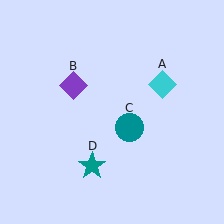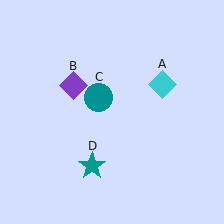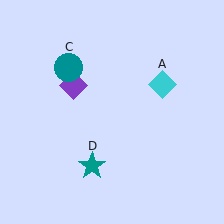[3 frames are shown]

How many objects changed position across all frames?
1 object changed position: teal circle (object C).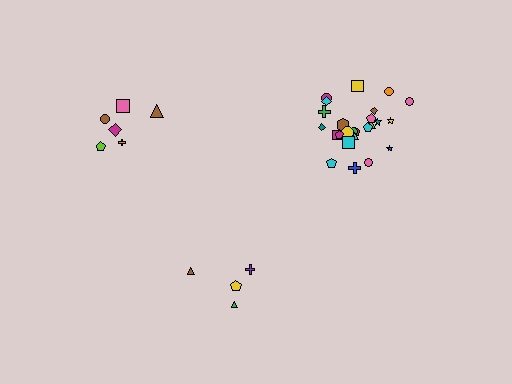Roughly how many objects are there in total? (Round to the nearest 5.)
Roughly 35 objects in total.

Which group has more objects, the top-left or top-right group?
The top-right group.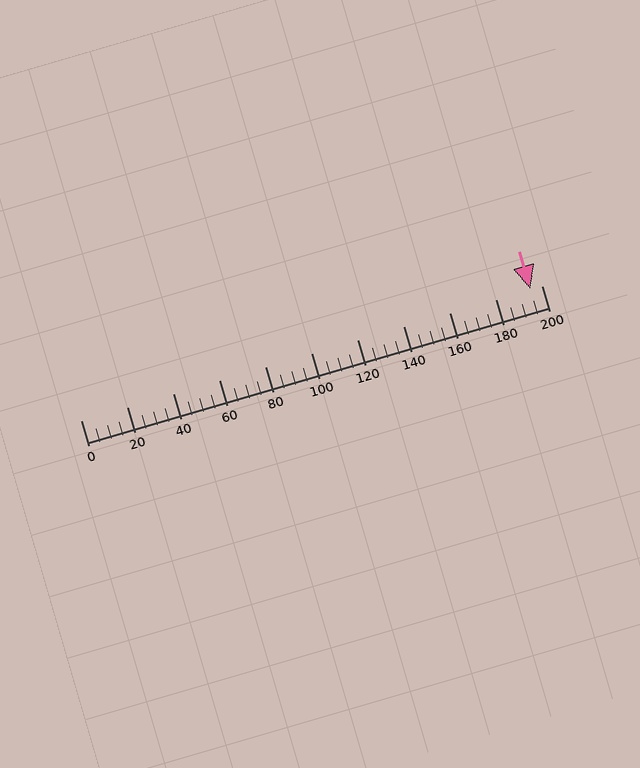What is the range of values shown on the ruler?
The ruler shows values from 0 to 200.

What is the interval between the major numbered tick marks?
The major tick marks are spaced 20 units apart.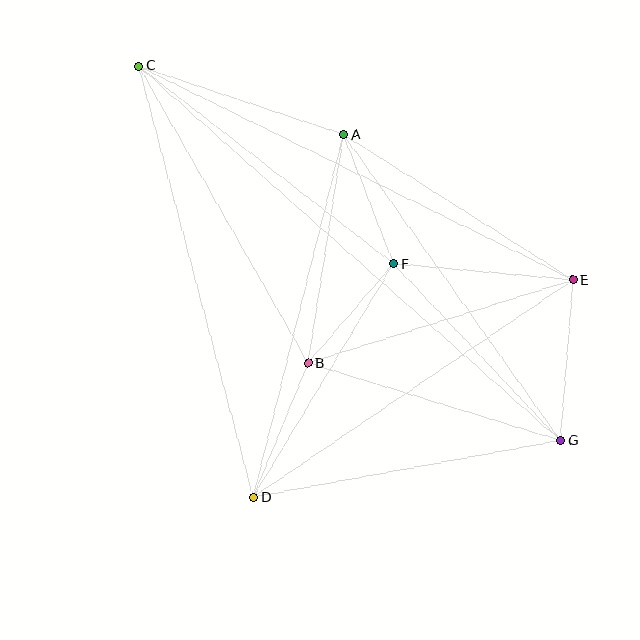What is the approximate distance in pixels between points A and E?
The distance between A and E is approximately 271 pixels.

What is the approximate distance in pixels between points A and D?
The distance between A and D is approximately 374 pixels.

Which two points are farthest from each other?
Points C and G are farthest from each other.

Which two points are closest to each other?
Points B and F are closest to each other.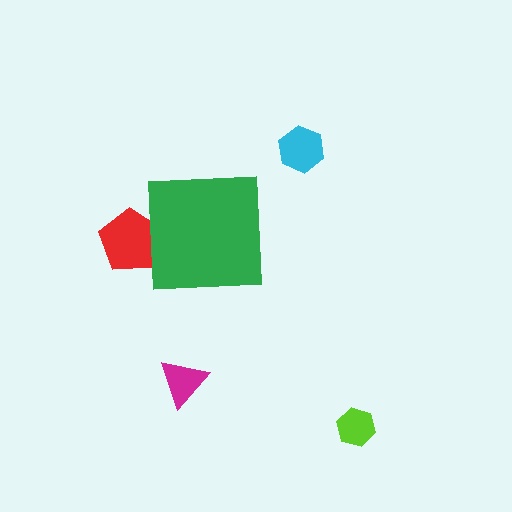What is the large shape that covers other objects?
A green square.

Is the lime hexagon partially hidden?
No, the lime hexagon is fully visible.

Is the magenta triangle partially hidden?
No, the magenta triangle is fully visible.